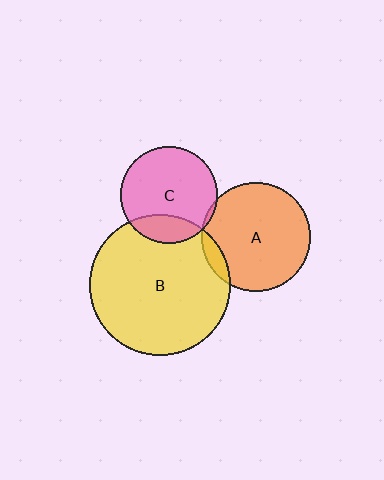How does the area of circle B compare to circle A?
Approximately 1.7 times.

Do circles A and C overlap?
Yes.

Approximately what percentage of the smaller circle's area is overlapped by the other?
Approximately 5%.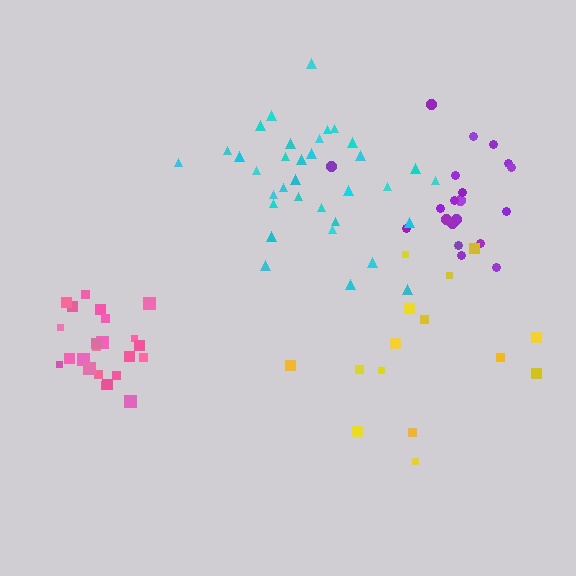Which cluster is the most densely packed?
Pink.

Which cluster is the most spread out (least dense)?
Yellow.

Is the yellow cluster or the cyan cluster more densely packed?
Cyan.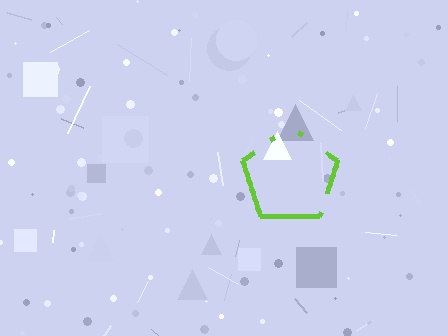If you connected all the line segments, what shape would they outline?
They would outline a pentagon.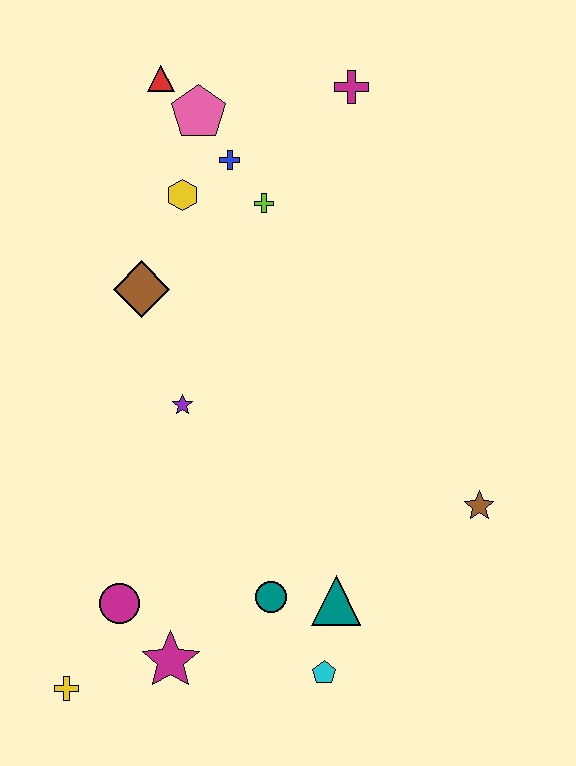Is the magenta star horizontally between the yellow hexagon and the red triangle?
Yes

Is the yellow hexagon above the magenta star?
Yes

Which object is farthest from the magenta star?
The magenta cross is farthest from the magenta star.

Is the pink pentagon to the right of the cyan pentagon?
No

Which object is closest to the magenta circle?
The magenta star is closest to the magenta circle.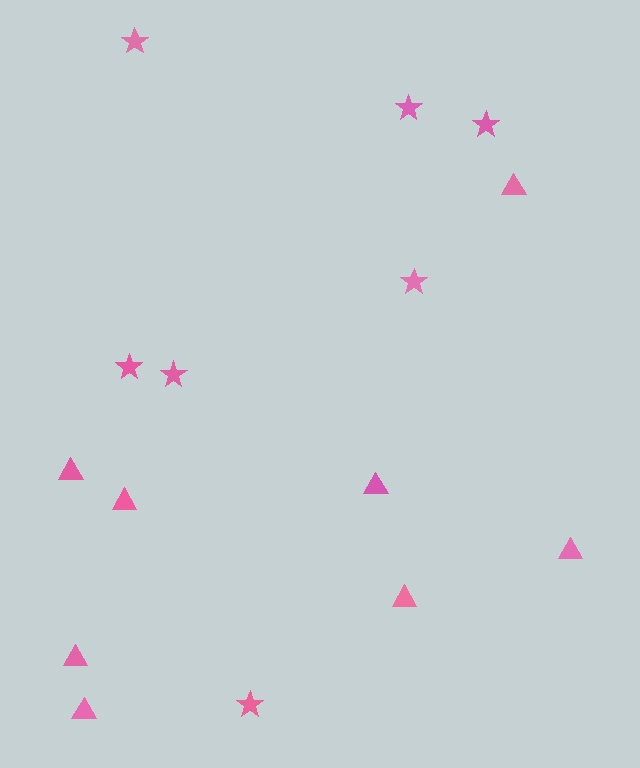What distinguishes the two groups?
There are 2 groups: one group of triangles (8) and one group of stars (7).